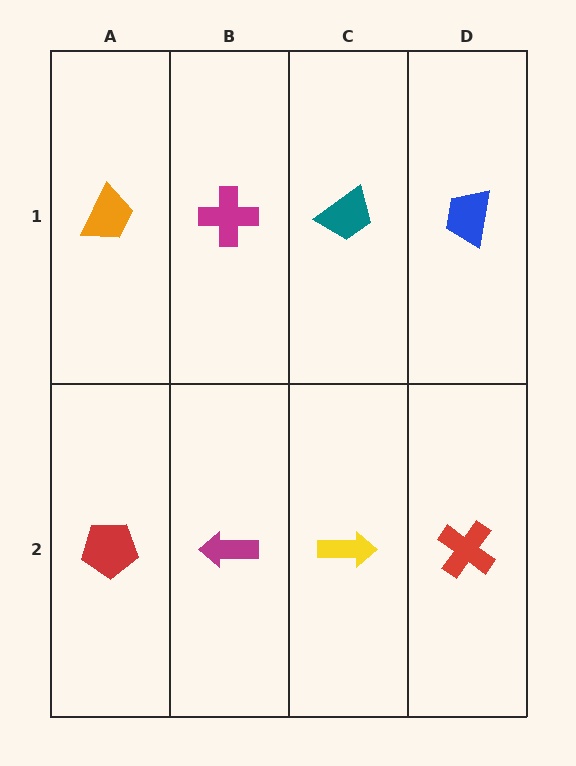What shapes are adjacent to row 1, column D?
A red cross (row 2, column D), a teal trapezoid (row 1, column C).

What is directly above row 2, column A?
An orange trapezoid.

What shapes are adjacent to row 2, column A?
An orange trapezoid (row 1, column A), a magenta arrow (row 2, column B).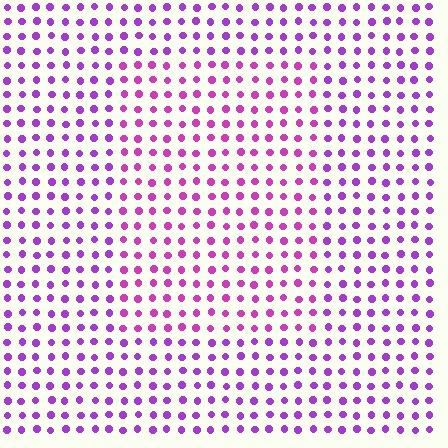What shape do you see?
I see a rectangle.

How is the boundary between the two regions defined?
The boundary is defined purely by a slight shift in hue (about 27 degrees). Spacing, size, and orientation are identical on both sides.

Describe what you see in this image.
The image is filled with small purple elements in a uniform arrangement. A rectangle-shaped region is visible where the elements are tinted to a slightly different hue, forming a subtle color boundary.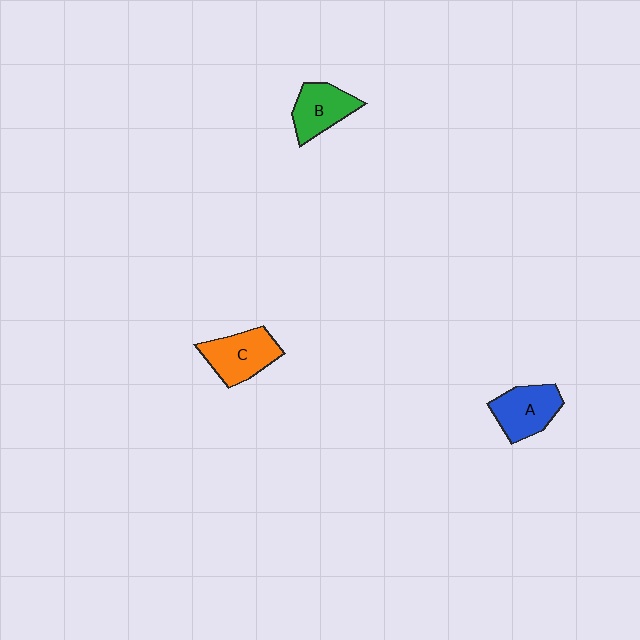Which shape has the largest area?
Shape C (orange).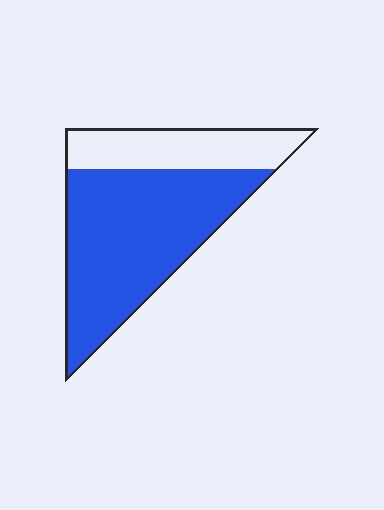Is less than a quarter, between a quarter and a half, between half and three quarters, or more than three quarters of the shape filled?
Between half and three quarters.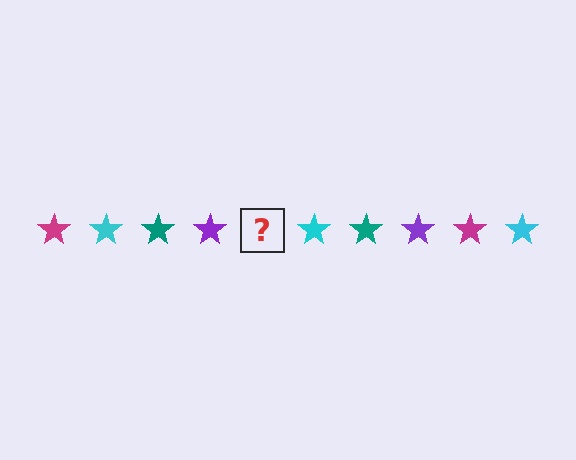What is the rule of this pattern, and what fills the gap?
The rule is that the pattern cycles through magenta, cyan, teal, purple stars. The gap should be filled with a magenta star.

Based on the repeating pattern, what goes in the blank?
The blank should be a magenta star.